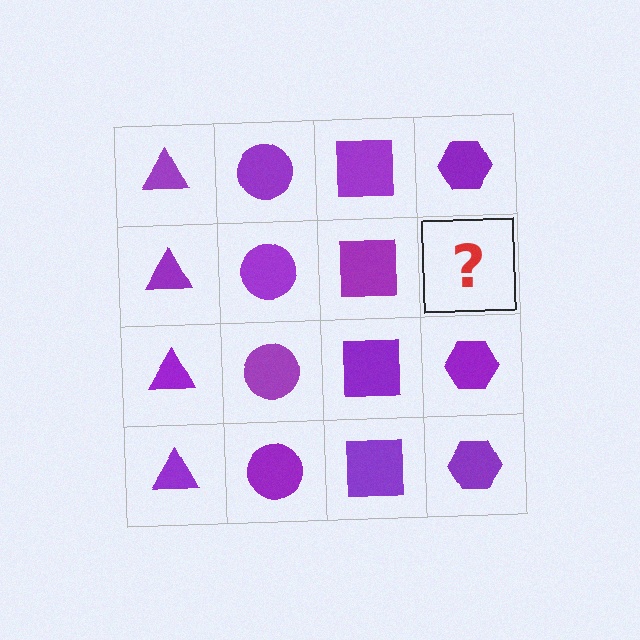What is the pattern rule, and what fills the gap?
The rule is that each column has a consistent shape. The gap should be filled with a purple hexagon.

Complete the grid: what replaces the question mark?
The question mark should be replaced with a purple hexagon.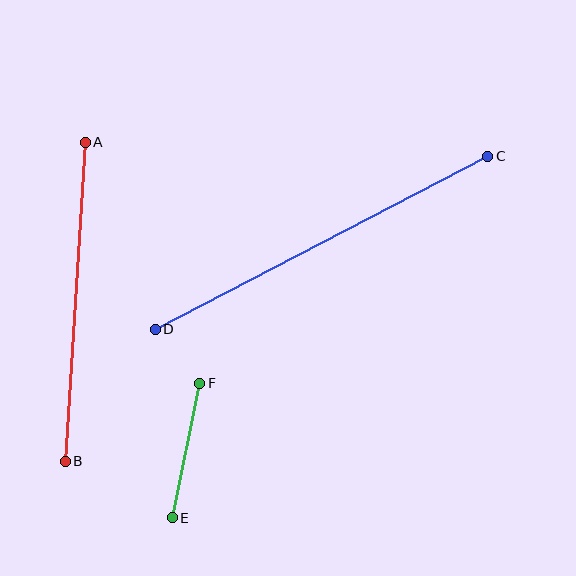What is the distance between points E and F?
The distance is approximately 137 pixels.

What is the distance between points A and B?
The distance is approximately 320 pixels.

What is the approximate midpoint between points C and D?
The midpoint is at approximately (322, 243) pixels.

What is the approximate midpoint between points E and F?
The midpoint is at approximately (186, 450) pixels.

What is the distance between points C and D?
The distance is approximately 375 pixels.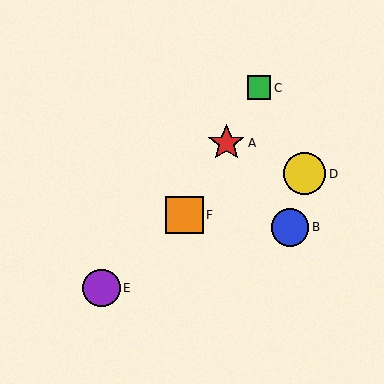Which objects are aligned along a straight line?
Objects A, C, F are aligned along a straight line.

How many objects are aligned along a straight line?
3 objects (A, C, F) are aligned along a straight line.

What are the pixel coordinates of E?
Object E is at (102, 288).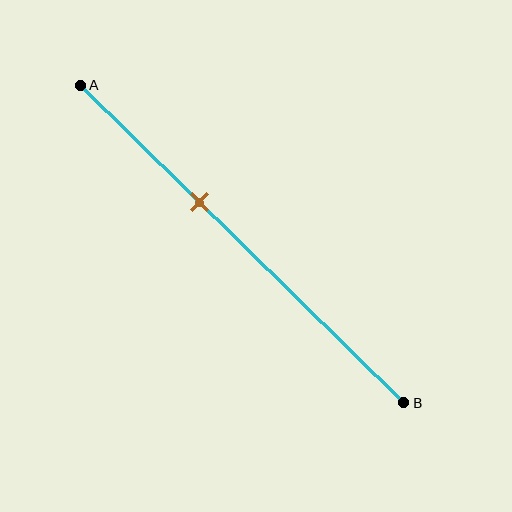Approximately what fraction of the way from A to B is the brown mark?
The brown mark is approximately 35% of the way from A to B.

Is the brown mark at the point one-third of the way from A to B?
No, the mark is at about 35% from A, not at the 33% one-third point.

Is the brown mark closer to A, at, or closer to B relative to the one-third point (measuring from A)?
The brown mark is closer to point B than the one-third point of segment AB.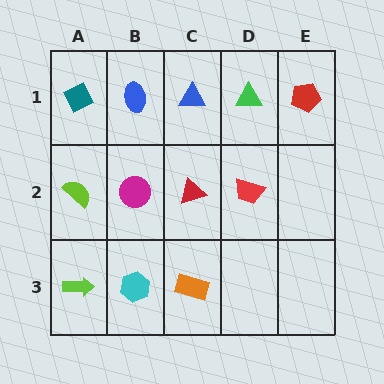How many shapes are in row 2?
4 shapes.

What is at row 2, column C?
A red triangle.